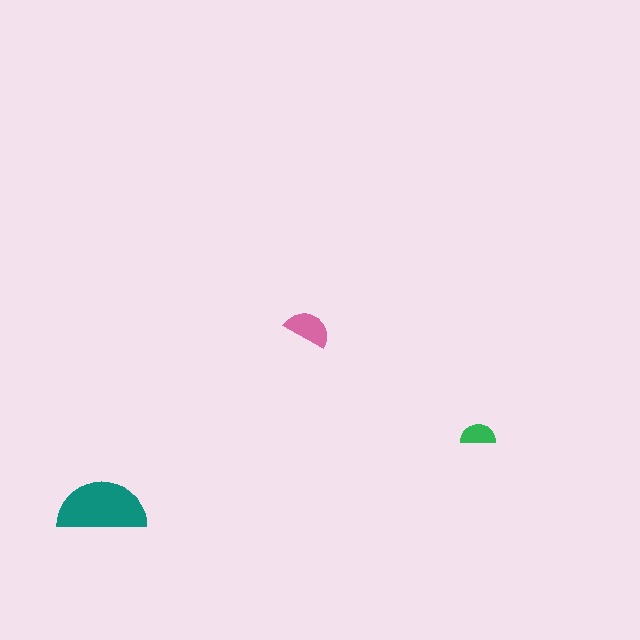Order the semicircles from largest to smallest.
the teal one, the pink one, the green one.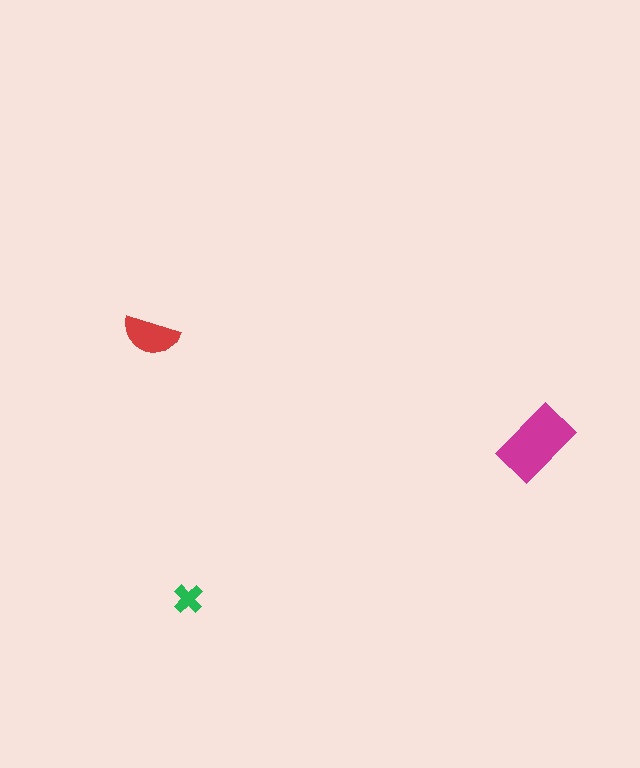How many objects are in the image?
There are 3 objects in the image.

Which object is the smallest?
The green cross.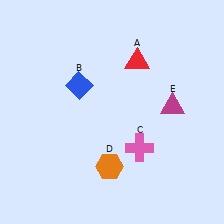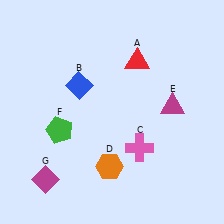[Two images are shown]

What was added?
A green pentagon (F), a magenta diamond (G) were added in Image 2.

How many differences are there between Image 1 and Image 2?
There are 2 differences between the two images.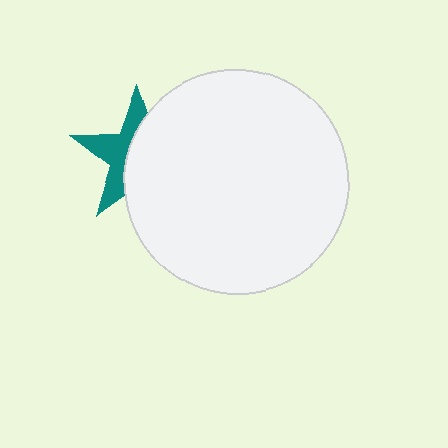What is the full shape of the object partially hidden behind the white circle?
The partially hidden object is a teal star.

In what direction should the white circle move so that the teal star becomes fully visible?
The white circle should move right. That is the shortest direction to clear the overlap and leave the teal star fully visible.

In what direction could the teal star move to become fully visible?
The teal star could move left. That would shift it out from behind the white circle entirely.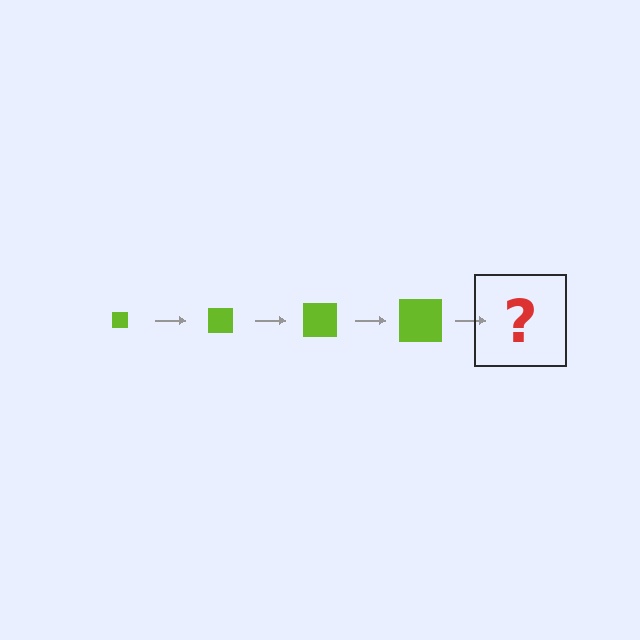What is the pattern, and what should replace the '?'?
The pattern is that the square gets progressively larger each step. The '?' should be a lime square, larger than the previous one.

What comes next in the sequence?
The next element should be a lime square, larger than the previous one.